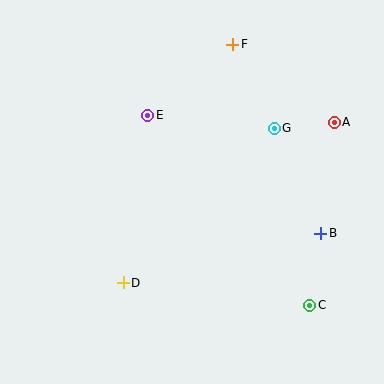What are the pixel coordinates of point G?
Point G is at (274, 128).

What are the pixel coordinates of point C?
Point C is at (310, 305).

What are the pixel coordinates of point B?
Point B is at (321, 233).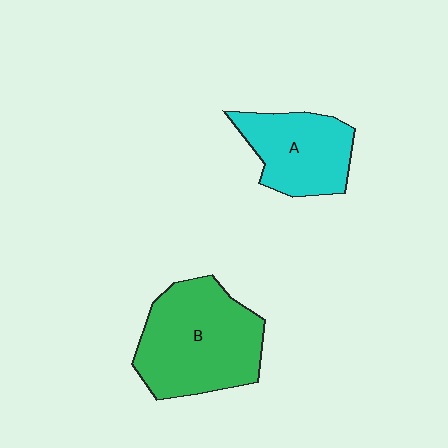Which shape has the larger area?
Shape B (green).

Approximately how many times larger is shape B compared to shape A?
Approximately 1.5 times.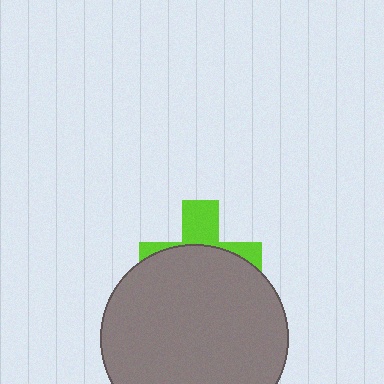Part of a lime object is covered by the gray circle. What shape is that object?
It is a cross.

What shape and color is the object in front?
The object in front is a gray circle.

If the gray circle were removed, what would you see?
You would see the complete lime cross.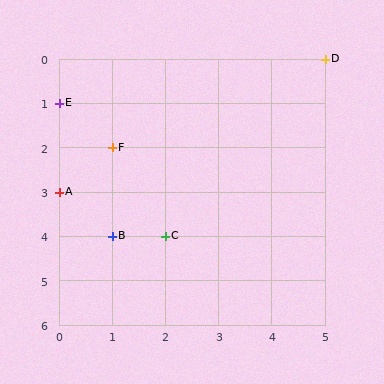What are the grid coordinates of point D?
Point D is at grid coordinates (5, 0).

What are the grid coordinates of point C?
Point C is at grid coordinates (2, 4).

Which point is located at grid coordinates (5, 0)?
Point D is at (5, 0).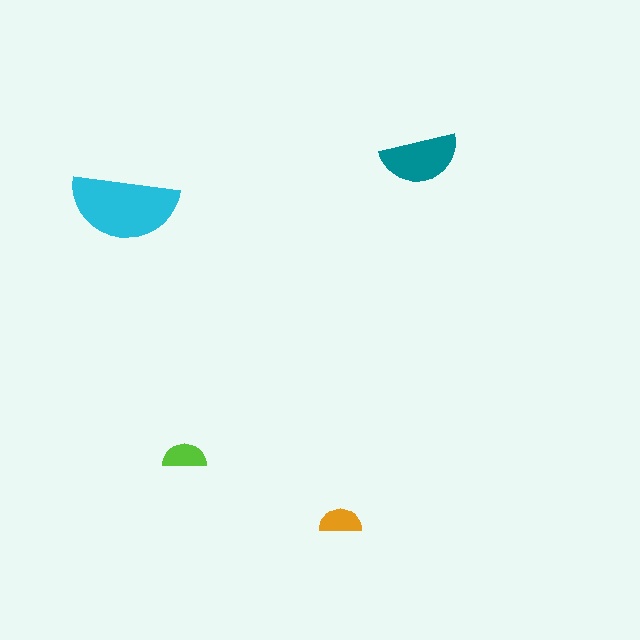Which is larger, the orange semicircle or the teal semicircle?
The teal one.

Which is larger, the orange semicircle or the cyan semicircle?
The cyan one.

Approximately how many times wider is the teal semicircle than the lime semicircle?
About 2 times wider.